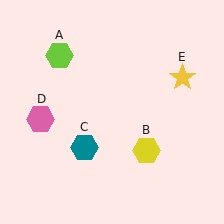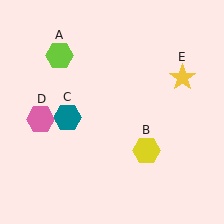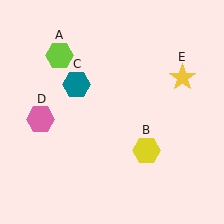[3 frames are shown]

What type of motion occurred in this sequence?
The teal hexagon (object C) rotated clockwise around the center of the scene.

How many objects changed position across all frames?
1 object changed position: teal hexagon (object C).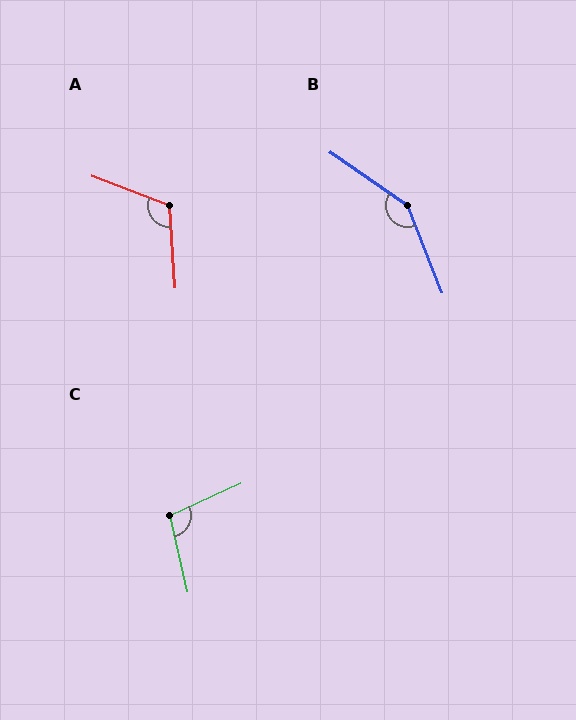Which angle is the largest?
B, at approximately 146 degrees.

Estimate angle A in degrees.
Approximately 114 degrees.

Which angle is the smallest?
C, at approximately 102 degrees.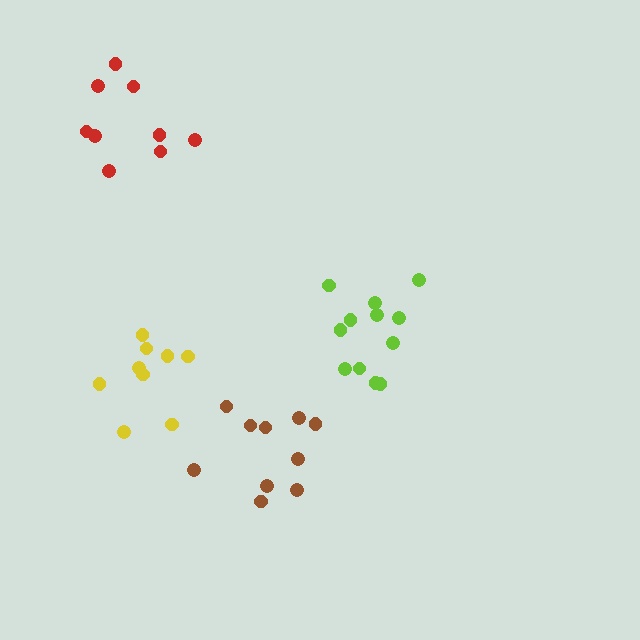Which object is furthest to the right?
The lime cluster is rightmost.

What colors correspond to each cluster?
The clusters are colored: yellow, lime, red, brown.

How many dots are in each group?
Group 1: 9 dots, Group 2: 12 dots, Group 3: 9 dots, Group 4: 10 dots (40 total).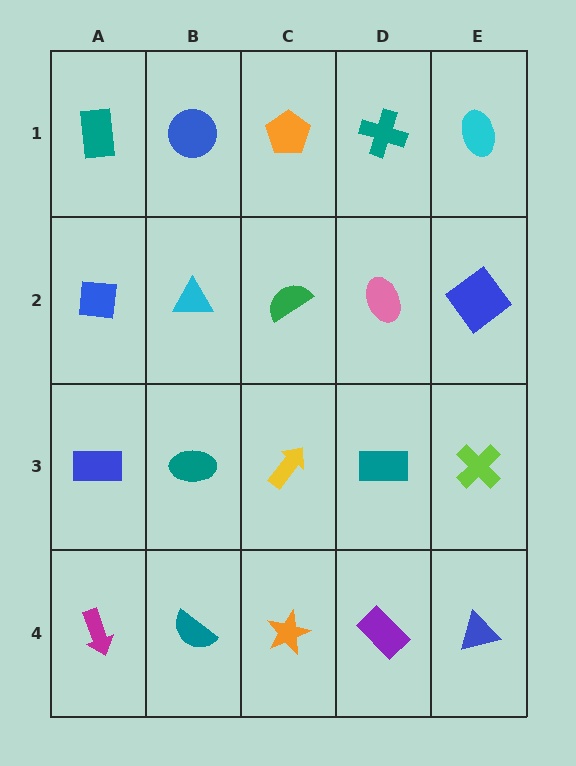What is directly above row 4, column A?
A blue rectangle.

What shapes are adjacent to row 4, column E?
A lime cross (row 3, column E), a purple rectangle (row 4, column D).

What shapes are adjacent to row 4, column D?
A teal rectangle (row 3, column D), an orange star (row 4, column C), a blue triangle (row 4, column E).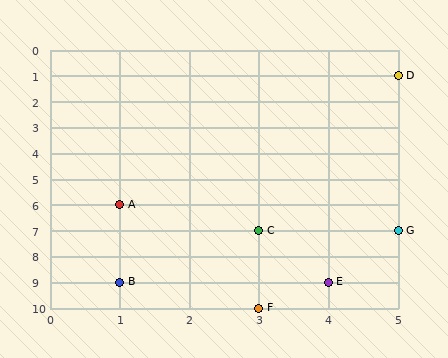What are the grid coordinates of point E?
Point E is at grid coordinates (4, 9).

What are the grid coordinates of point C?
Point C is at grid coordinates (3, 7).